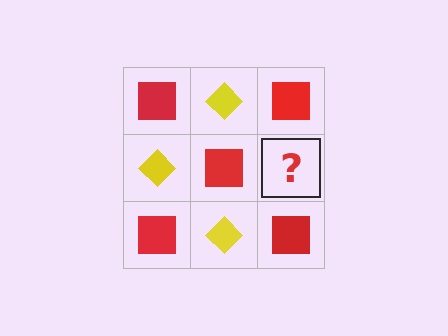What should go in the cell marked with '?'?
The missing cell should contain a yellow diamond.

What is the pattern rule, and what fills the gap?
The rule is that it alternates red square and yellow diamond in a checkerboard pattern. The gap should be filled with a yellow diamond.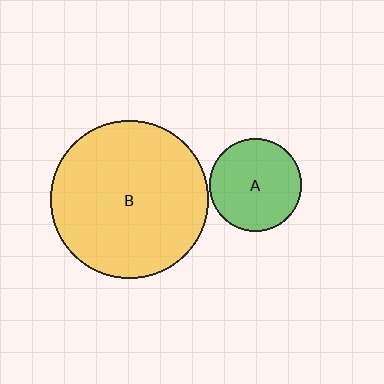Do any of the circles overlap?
No, none of the circles overlap.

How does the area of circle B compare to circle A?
Approximately 2.9 times.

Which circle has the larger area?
Circle B (yellow).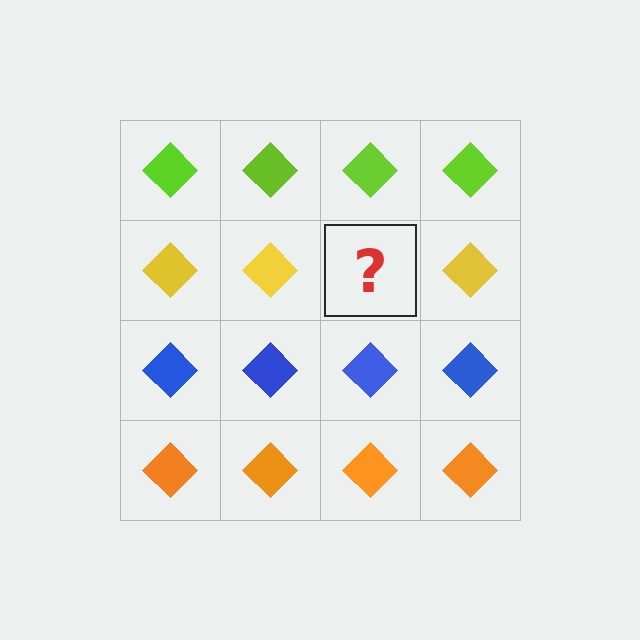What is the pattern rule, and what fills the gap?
The rule is that each row has a consistent color. The gap should be filled with a yellow diamond.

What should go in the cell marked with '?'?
The missing cell should contain a yellow diamond.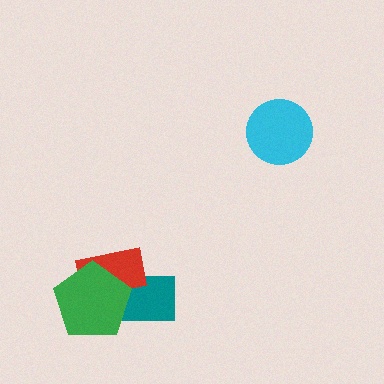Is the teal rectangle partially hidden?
Yes, it is partially covered by another shape.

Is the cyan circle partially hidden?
No, no other shape covers it.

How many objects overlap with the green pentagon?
2 objects overlap with the green pentagon.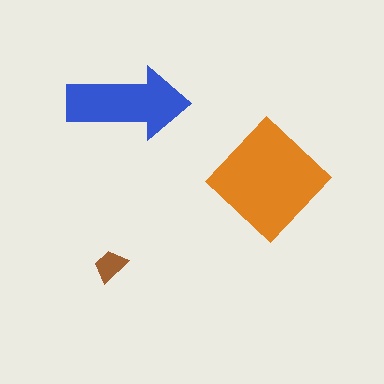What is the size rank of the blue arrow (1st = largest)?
2nd.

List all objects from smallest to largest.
The brown trapezoid, the blue arrow, the orange diamond.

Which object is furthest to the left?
The brown trapezoid is leftmost.